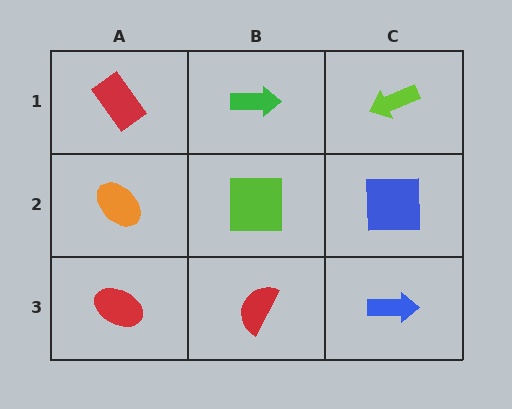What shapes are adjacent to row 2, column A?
A red rectangle (row 1, column A), a red ellipse (row 3, column A), a lime square (row 2, column B).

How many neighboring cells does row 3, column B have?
3.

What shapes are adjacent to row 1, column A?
An orange ellipse (row 2, column A), a green arrow (row 1, column B).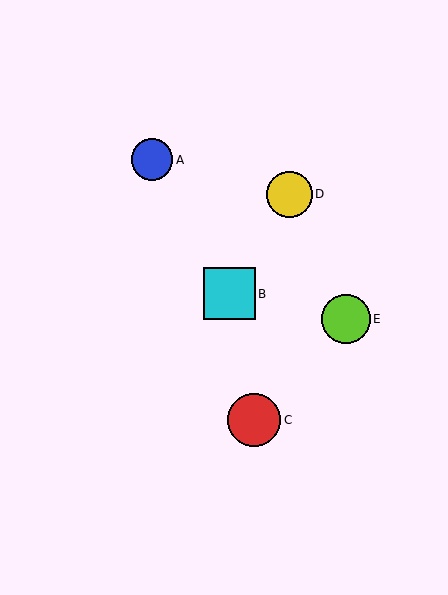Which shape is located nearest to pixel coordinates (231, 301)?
The cyan square (labeled B) at (229, 294) is nearest to that location.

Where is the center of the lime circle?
The center of the lime circle is at (346, 319).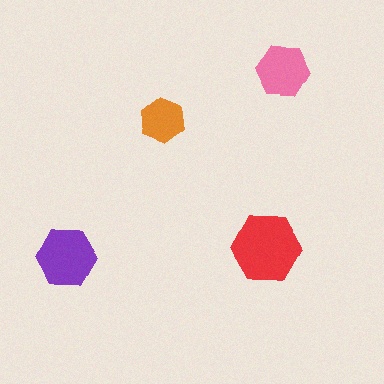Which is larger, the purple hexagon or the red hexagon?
The red one.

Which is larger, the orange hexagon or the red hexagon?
The red one.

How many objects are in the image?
There are 4 objects in the image.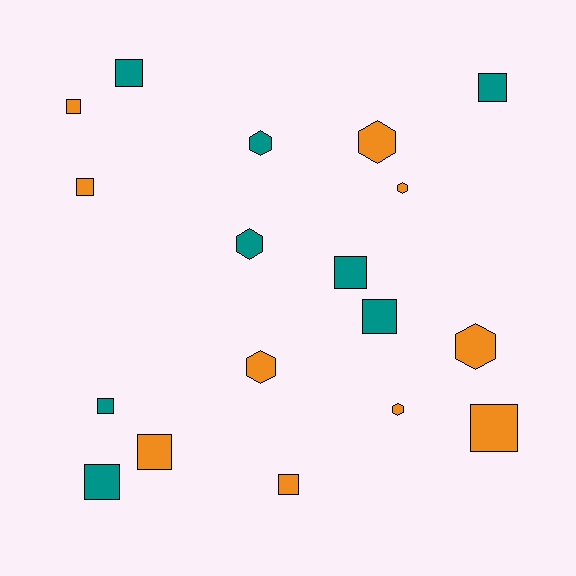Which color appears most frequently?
Orange, with 10 objects.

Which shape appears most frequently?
Square, with 11 objects.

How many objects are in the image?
There are 18 objects.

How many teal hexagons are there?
There are 2 teal hexagons.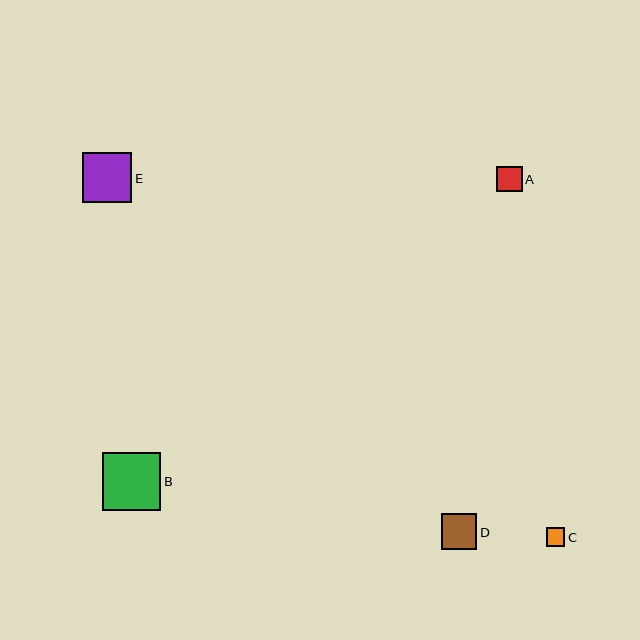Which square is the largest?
Square B is the largest with a size of approximately 58 pixels.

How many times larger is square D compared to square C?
Square D is approximately 1.9 times the size of square C.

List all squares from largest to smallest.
From largest to smallest: B, E, D, A, C.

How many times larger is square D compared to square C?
Square D is approximately 1.9 times the size of square C.